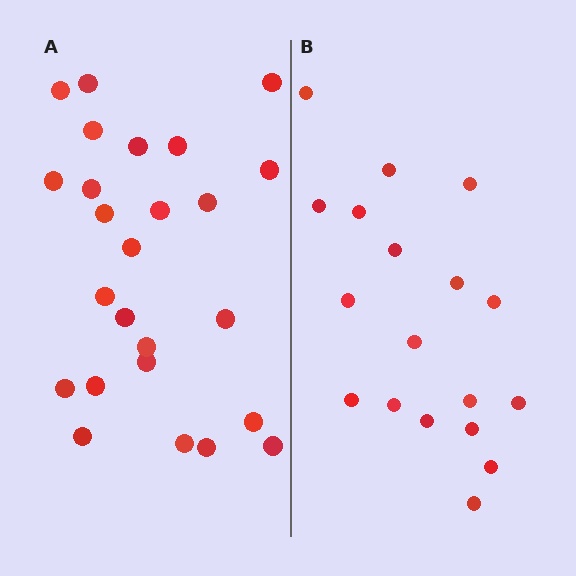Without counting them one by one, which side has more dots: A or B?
Region A (the left region) has more dots.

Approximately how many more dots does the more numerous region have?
Region A has roughly 8 or so more dots than region B.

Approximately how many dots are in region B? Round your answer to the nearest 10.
About 20 dots. (The exact count is 18, which rounds to 20.)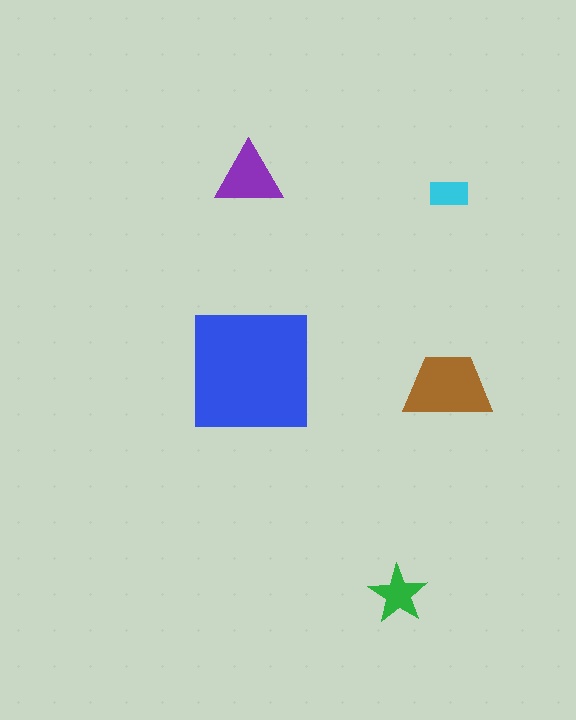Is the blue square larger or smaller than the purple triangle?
Larger.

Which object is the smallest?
The cyan rectangle.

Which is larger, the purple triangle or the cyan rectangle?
The purple triangle.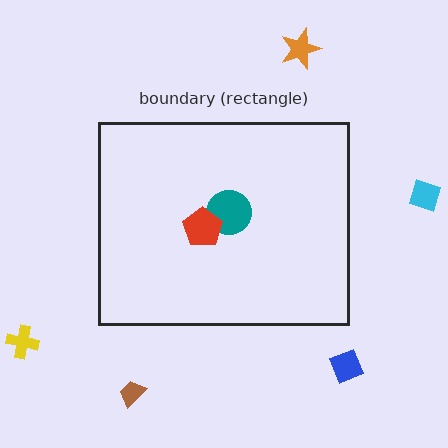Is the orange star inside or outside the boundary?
Outside.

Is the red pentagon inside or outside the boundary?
Inside.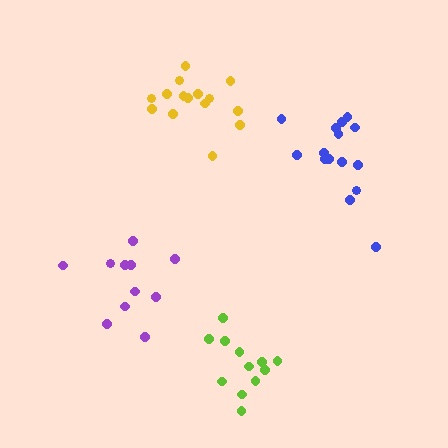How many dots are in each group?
Group 1: 12 dots, Group 2: 11 dots, Group 3: 15 dots, Group 4: 15 dots (53 total).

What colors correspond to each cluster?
The clusters are colored: lime, purple, yellow, blue.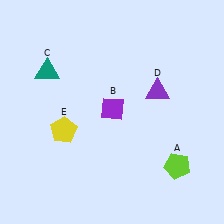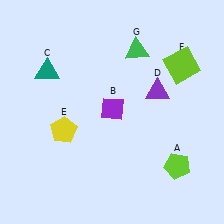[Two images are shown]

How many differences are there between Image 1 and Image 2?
There are 2 differences between the two images.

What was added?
A lime square (F), a green triangle (G) were added in Image 2.